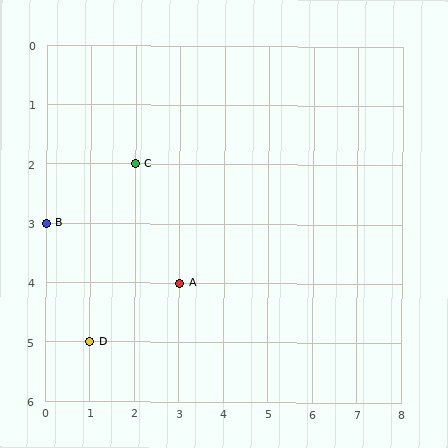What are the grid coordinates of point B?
Point B is at grid coordinates (0, 3).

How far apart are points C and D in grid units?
Points C and D are 1 column and 3 rows apart (about 3.2 grid units diagonally).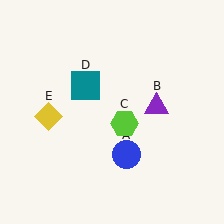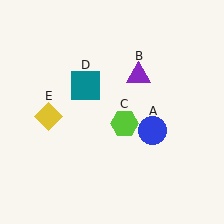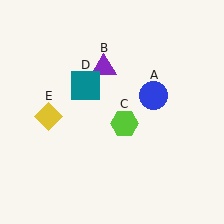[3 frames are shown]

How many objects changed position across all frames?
2 objects changed position: blue circle (object A), purple triangle (object B).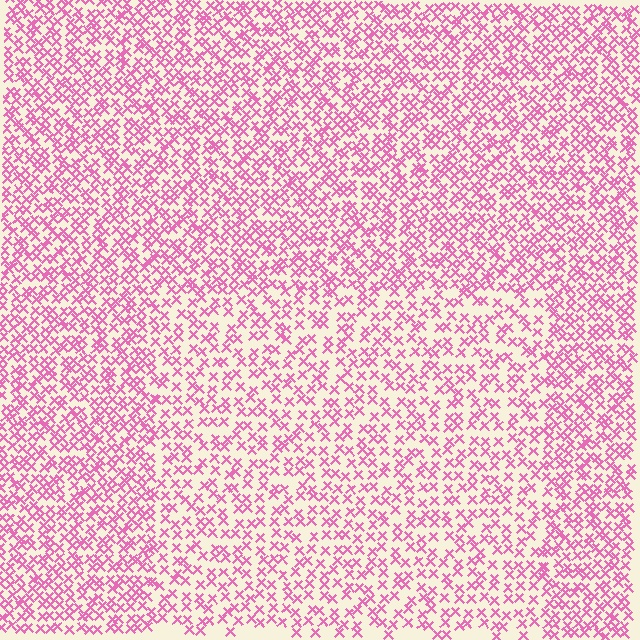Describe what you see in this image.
The image contains small pink elements arranged at two different densities. A rectangle-shaped region is visible where the elements are less densely packed than the surrounding area.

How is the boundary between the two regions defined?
The boundary is defined by a change in element density (approximately 1.5x ratio). All elements are the same color, size, and shape.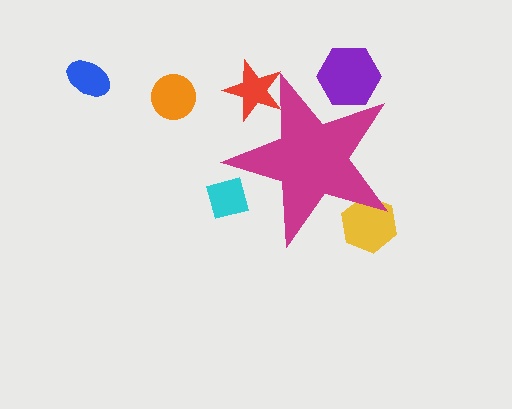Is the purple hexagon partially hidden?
Yes, the purple hexagon is partially hidden behind the magenta star.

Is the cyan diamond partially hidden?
Yes, the cyan diamond is partially hidden behind the magenta star.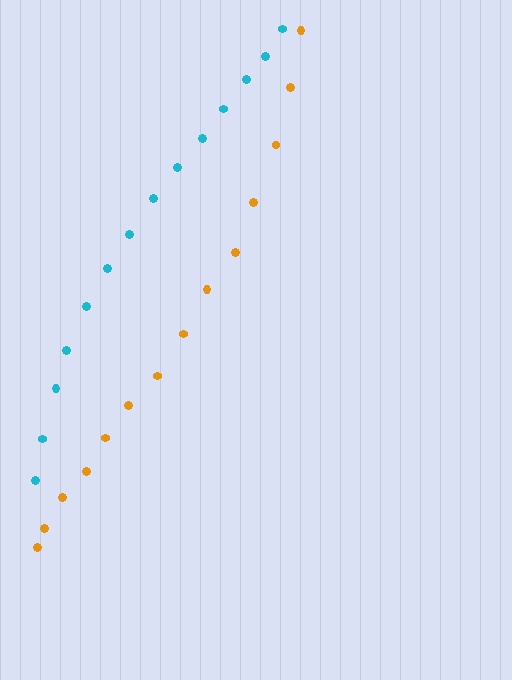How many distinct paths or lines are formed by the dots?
There are 2 distinct paths.